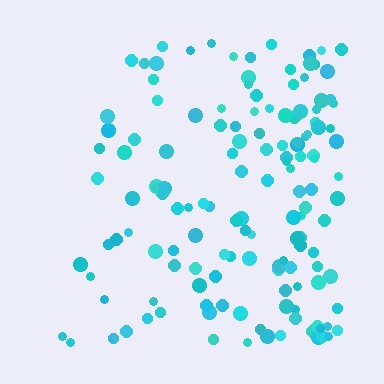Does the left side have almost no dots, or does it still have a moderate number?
Still a moderate number, just noticeably fewer than the right.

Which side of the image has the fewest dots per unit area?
The left.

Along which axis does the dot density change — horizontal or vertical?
Horizontal.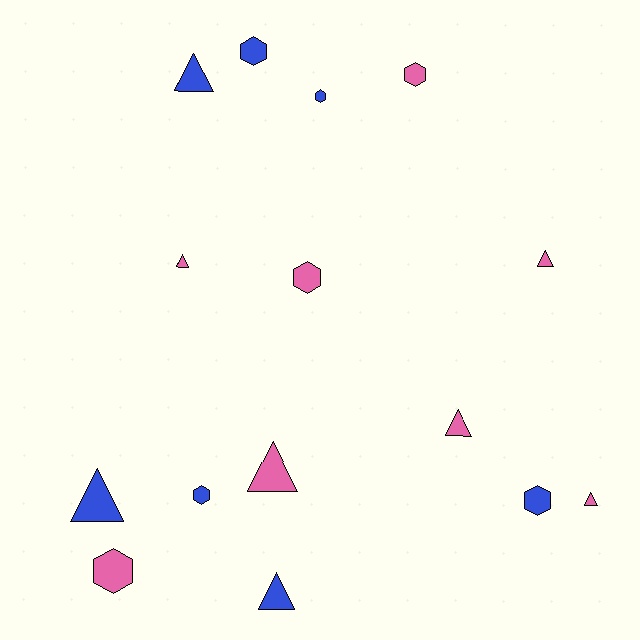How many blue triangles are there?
There are 3 blue triangles.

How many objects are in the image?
There are 15 objects.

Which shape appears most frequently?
Triangle, with 8 objects.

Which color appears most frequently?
Pink, with 8 objects.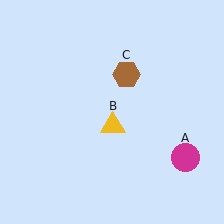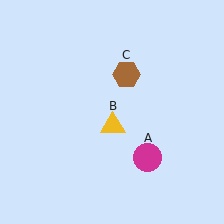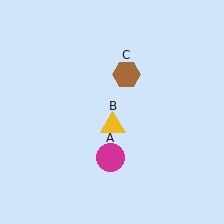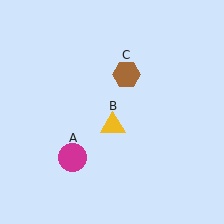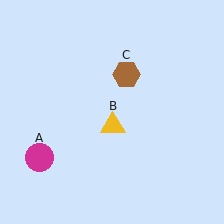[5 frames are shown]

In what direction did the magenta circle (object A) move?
The magenta circle (object A) moved left.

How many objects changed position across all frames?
1 object changed position: magenta circle (object A).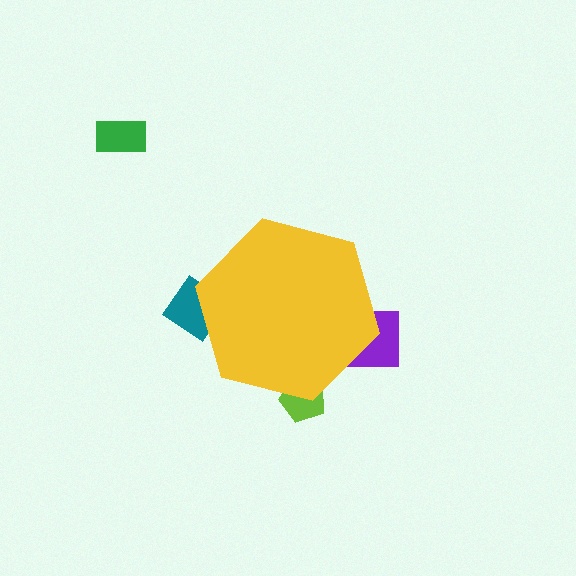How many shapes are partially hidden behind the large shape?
3 shapes are partially hidden.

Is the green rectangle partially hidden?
No, the green rectangle is fully visible.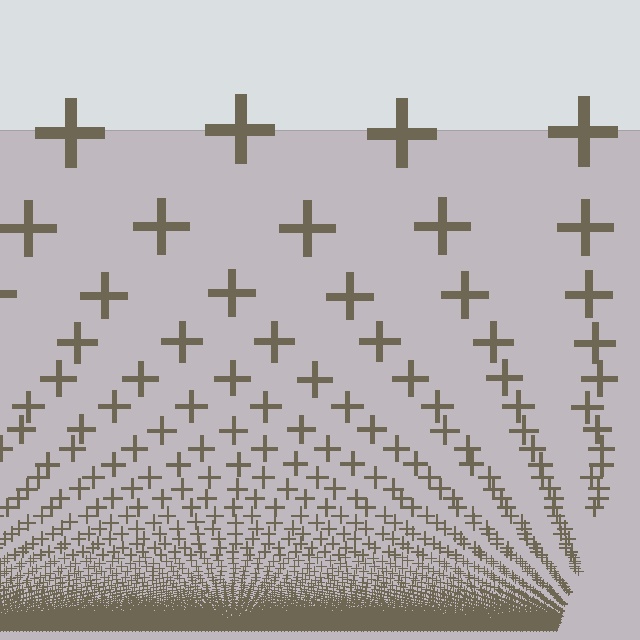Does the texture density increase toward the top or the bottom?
Density increases toward the bottom.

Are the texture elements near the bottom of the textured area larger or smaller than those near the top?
Smaller. The gradient is inverted — elements near the bottom are smaller and denser.